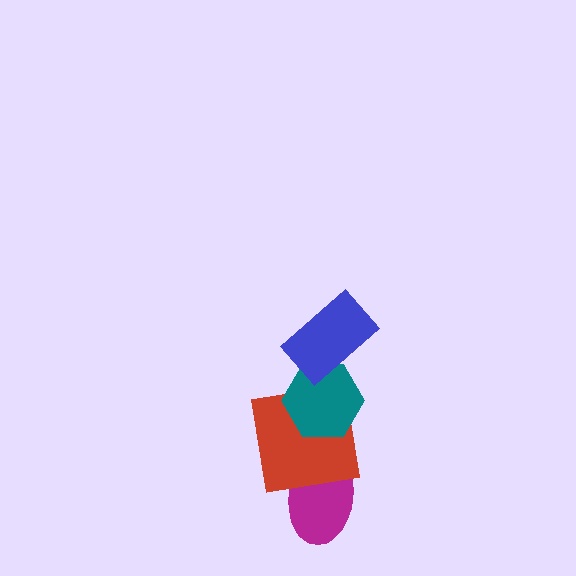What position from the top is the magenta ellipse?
The magenta ellipse is 4th from the top.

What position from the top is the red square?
The red square is 3rd from the top.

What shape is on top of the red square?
The teal hexagon is on top of the red square.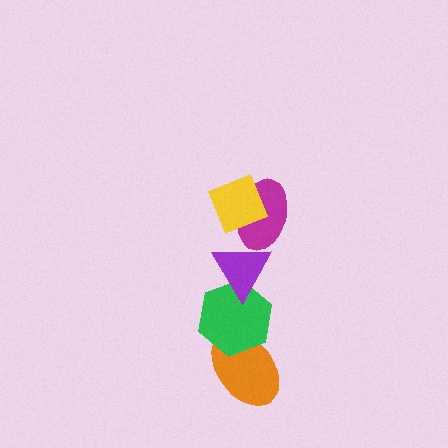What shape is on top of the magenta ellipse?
The yellow diamond is on top of the magenta ellipse.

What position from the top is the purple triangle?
The purple triangle is 3rd from the top.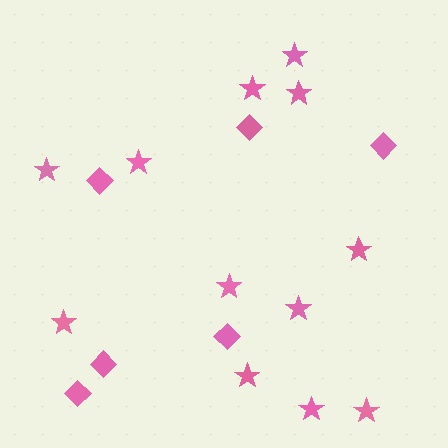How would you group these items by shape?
There are 2 groups: one group of stars (12) and one group of diamonds (6).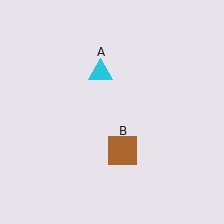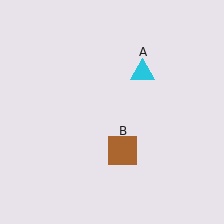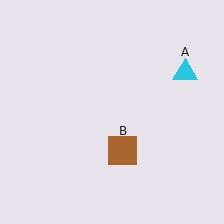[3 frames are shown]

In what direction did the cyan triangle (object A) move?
The cyan triangle (object A) moved right.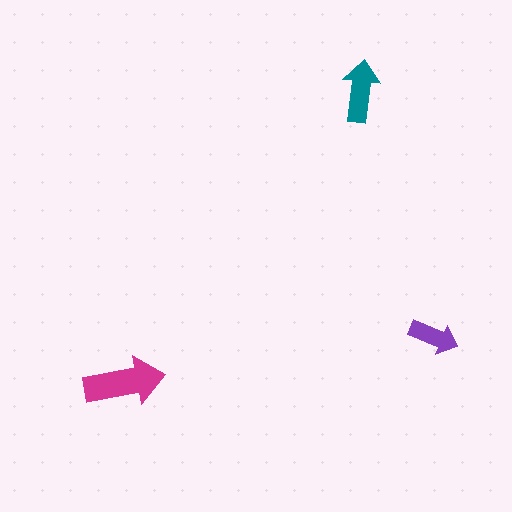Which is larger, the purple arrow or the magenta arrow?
The magenta one.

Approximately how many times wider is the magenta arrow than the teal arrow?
About 1.5 times wider.